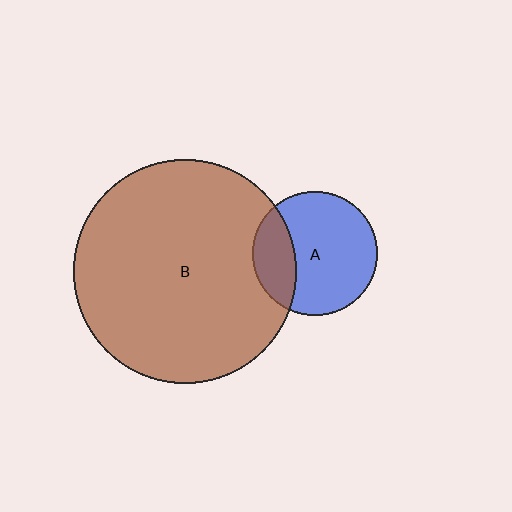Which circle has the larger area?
Circle B (brown).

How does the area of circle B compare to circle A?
Approximately 3.2 times.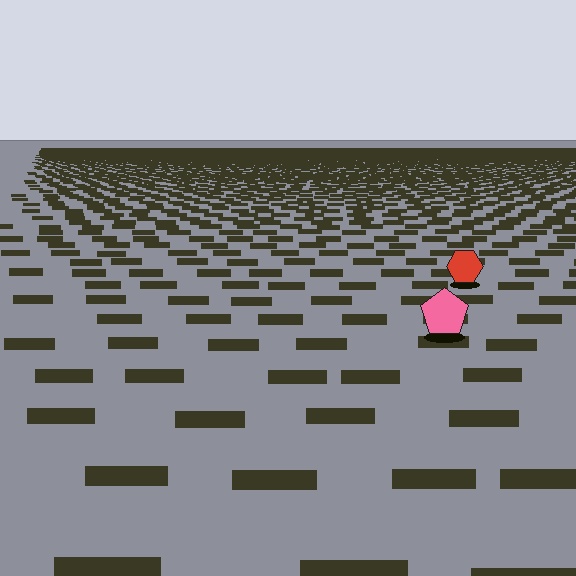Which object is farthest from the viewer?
The red hexagon is farthest from the viewer. It appears smaller and the ground texture around it is denser.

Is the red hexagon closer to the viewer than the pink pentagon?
No. The pink pentagon is closer — you can tell from the texture gradient: the ground texture is coarser near it.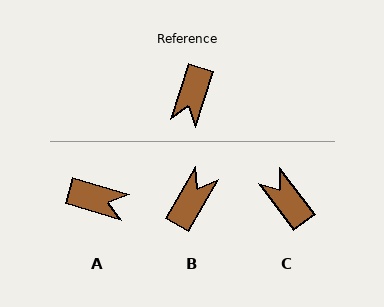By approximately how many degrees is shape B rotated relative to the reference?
Approximately 168 degrees counter-clockwise.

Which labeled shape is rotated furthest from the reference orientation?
B, about 168 degrees away.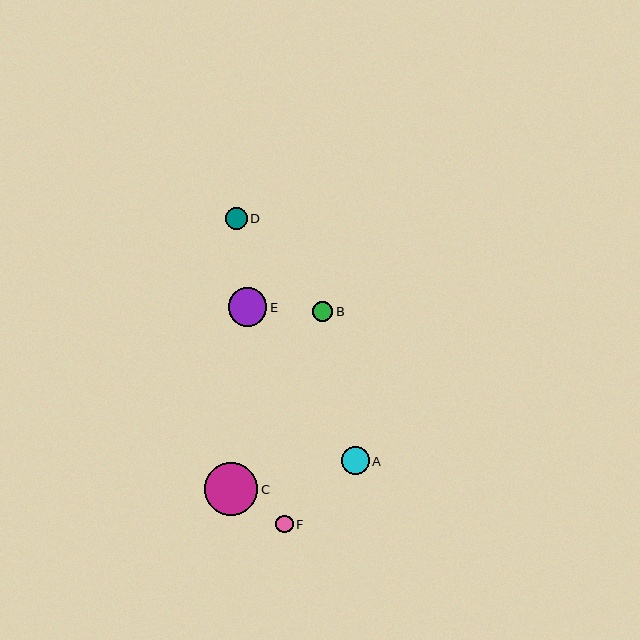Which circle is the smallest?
Circle F is the smallest with a size of approximately 17 pixels.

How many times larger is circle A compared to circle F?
Circle A is approximately 1.6 times the size of circle F.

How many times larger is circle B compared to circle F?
Circle B is approximately 1.2 times the size of circle F.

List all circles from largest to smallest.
From largest to smallest: C, E, A, D, B, F.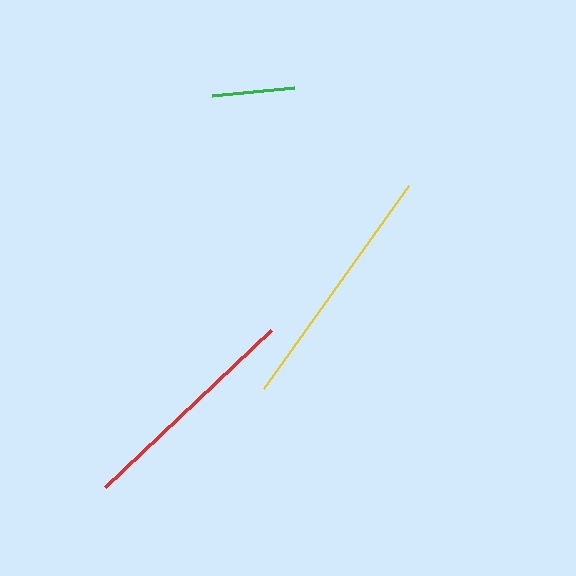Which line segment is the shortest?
The green line is the shortest at approximately 82 pixels.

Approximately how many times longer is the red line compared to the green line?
The red line is approximately 2.8 times the length of the green line.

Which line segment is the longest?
The yellow line is the longest at approximately 249 pixels.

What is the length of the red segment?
The red segment is approximately 228 pixels long.